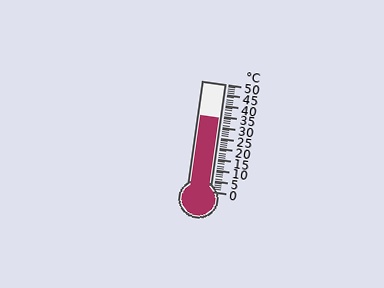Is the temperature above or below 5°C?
The temperature is above 5°C.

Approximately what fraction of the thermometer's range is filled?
The thermometer is filled to approximately 70% of its range.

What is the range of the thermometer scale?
The thermometer scale ranges from 0°C to 50°C.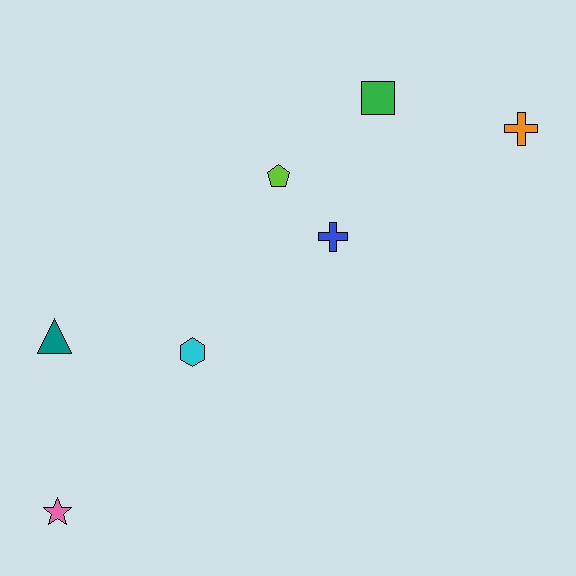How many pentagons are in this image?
There is 1 pentagon.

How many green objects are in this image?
There is 1 green object.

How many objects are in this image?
There are 7 objects.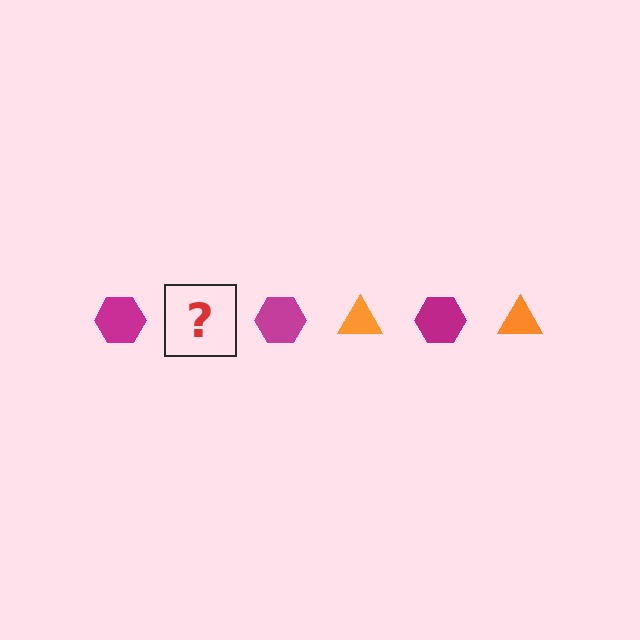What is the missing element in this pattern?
The missing element is an orange triangle.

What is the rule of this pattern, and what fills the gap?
The rule is that the pattern alternates between magenta hexagon and orange triangle. The gap should be filled with an orange triangle.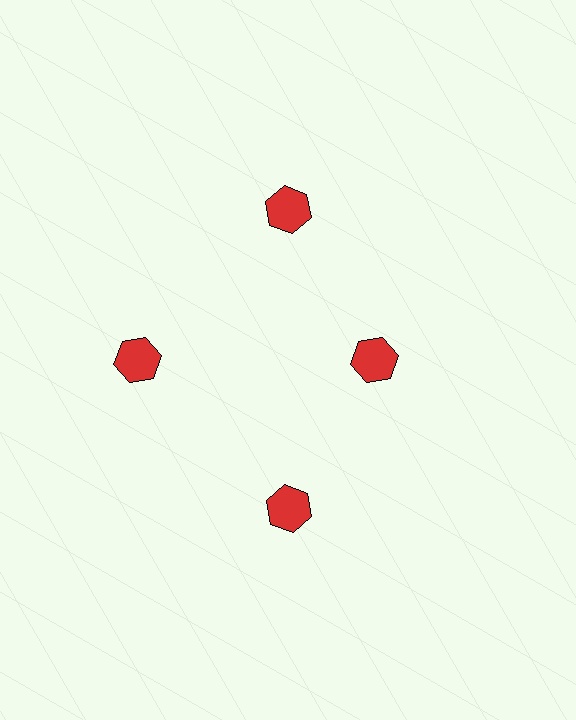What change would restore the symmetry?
The symmetry would be restored by moving it outward, back onto the ring so that all 4 hexagons sit at equal angles and equal distance from the center.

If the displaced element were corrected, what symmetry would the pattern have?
It would have 4-fold rotational symmetry — the pattern would map onto itself every 90 degrees.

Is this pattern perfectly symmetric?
No. The 4 red hexagons are arranged in a ring, but one element near the 3 o'clock position is pulled inward toward the center, breaking the 4-fold rotational symmetry.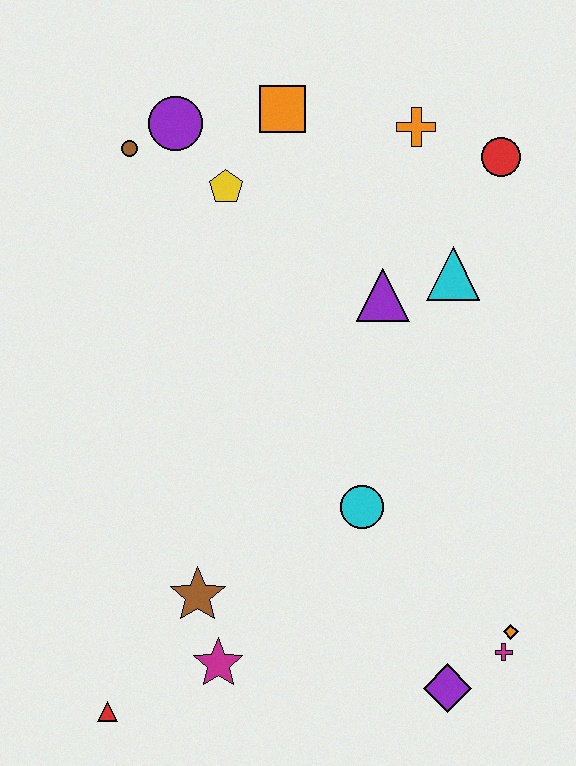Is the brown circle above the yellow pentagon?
Yes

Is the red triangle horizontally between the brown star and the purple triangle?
No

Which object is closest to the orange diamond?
The magenta cross is closest to the orange diamond.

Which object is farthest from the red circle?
The red triangle is farthest from the red circle.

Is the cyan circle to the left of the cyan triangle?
Yes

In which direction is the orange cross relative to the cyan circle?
The orange cross is above the cyan circle.